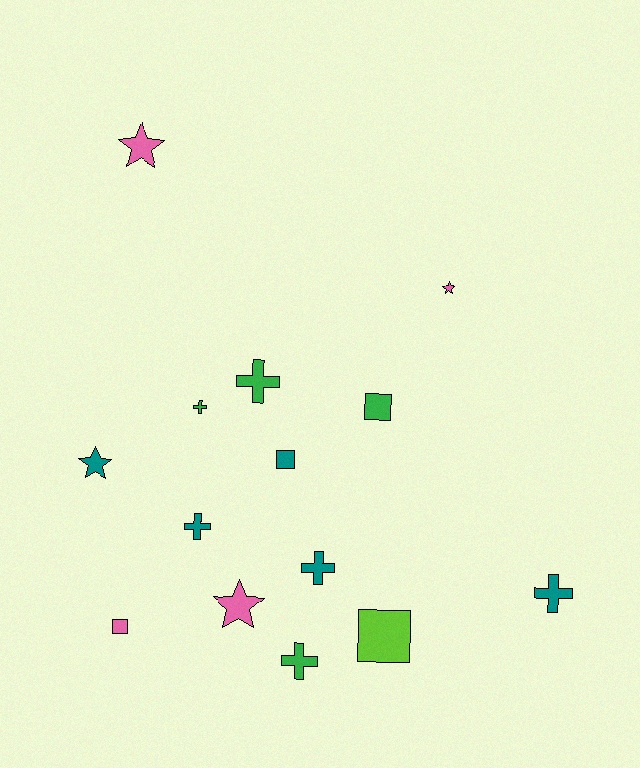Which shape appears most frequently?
Cross, with 6 objects.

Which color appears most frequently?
Teal, with 5 objects.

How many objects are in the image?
There are 14 objects.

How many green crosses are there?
There are 3 green crosses.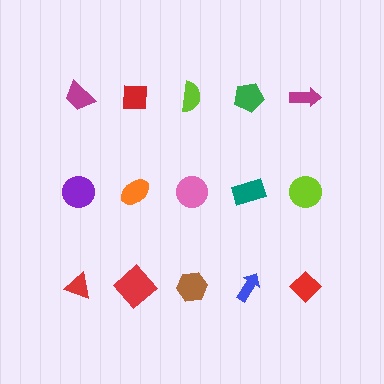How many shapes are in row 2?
5 shapes.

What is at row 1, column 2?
A red square.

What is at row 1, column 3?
A lime semicircle.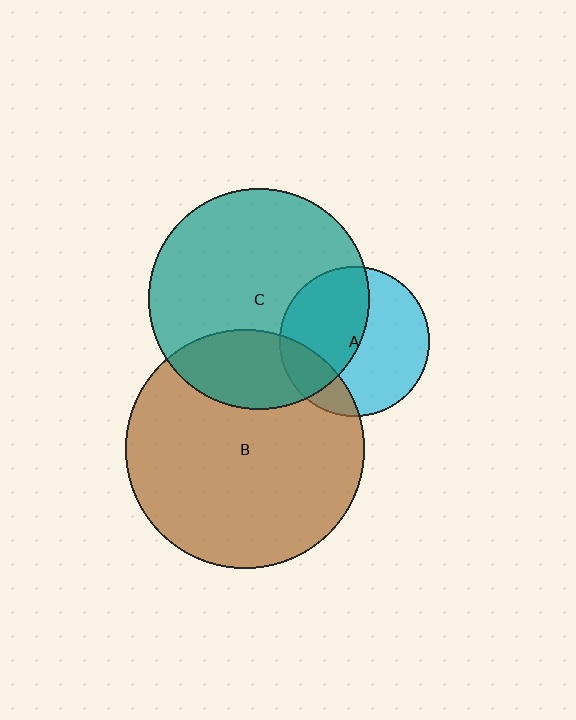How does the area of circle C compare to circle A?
Approximately 2.2 times.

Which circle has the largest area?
Circle B (brown).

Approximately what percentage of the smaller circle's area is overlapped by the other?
Approximately 20%.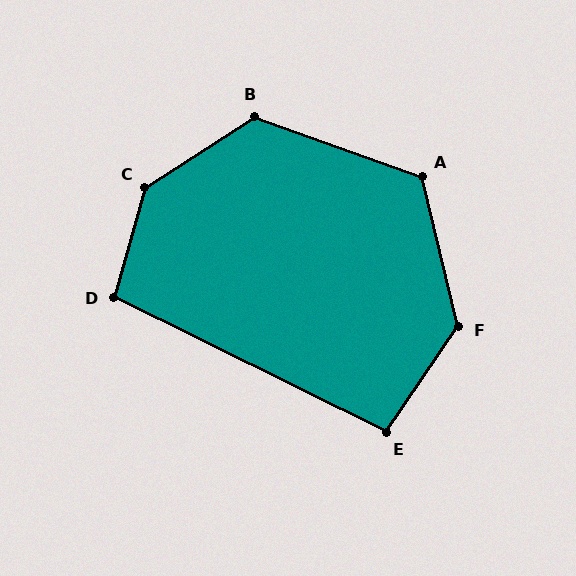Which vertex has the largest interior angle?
C, at approximately 139 degrees.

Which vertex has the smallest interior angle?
E, at approximately 98 degrees.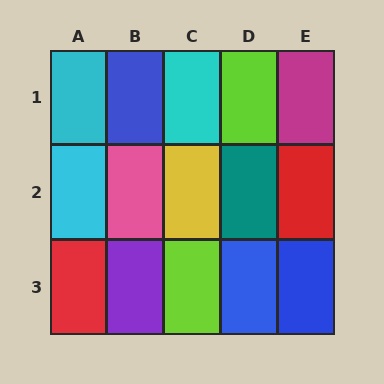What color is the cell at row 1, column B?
Blue.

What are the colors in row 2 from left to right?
Cyan, pink, yellow, teal, red.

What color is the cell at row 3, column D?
Blue.